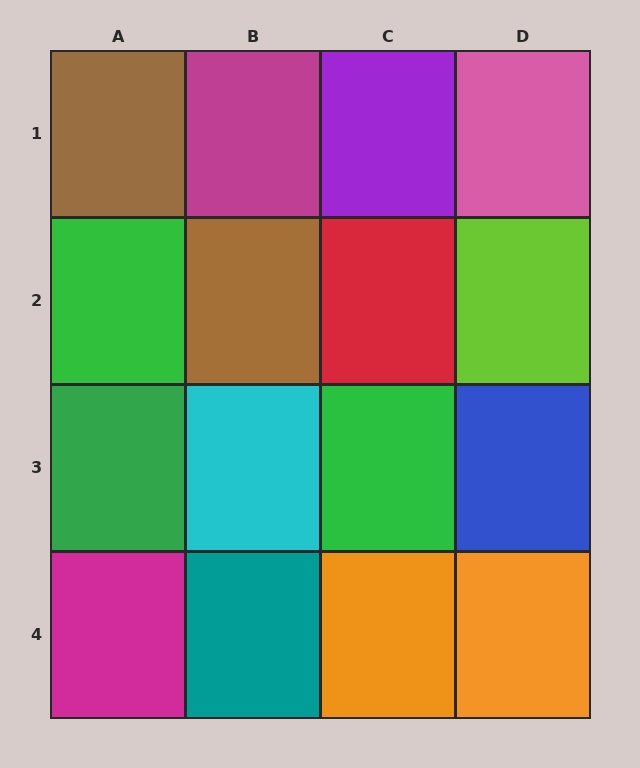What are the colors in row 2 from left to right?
Green, brown, red, lime.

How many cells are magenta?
2 cells are magenta.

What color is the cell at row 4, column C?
Orange.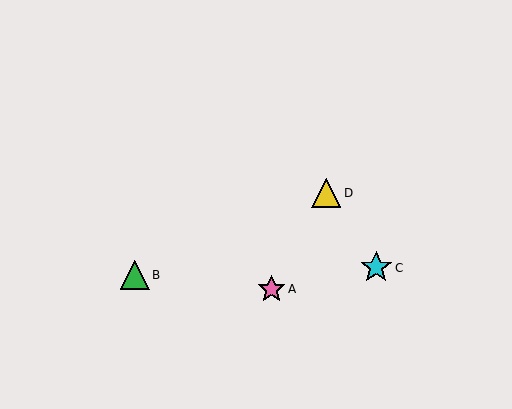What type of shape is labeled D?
Shape D is a yellow triangle.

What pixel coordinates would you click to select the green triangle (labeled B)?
Click at (135, 275) to select the green triangle B.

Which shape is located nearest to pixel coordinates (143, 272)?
The green triangle (labeled B) at (135, 275) is nearest to that location.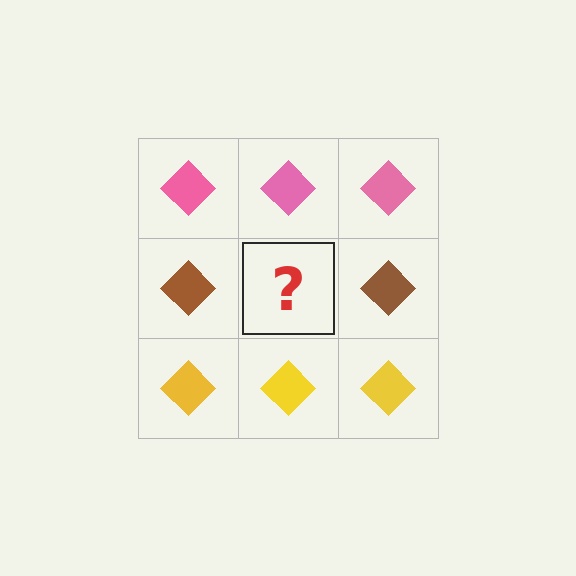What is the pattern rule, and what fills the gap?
The rule is that each row has a consistent color. The gap should be filled with a brown diamond.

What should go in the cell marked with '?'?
The missing cell should contain a brown diamond.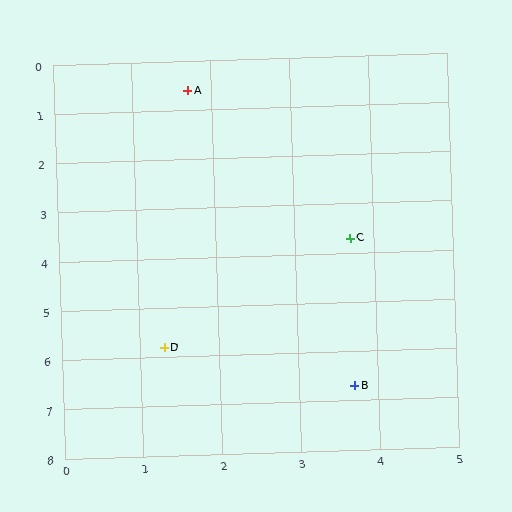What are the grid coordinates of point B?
Point B is at approximately (3.7, 6.7).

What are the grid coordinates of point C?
Point C is at approximately (3.7, 3.7).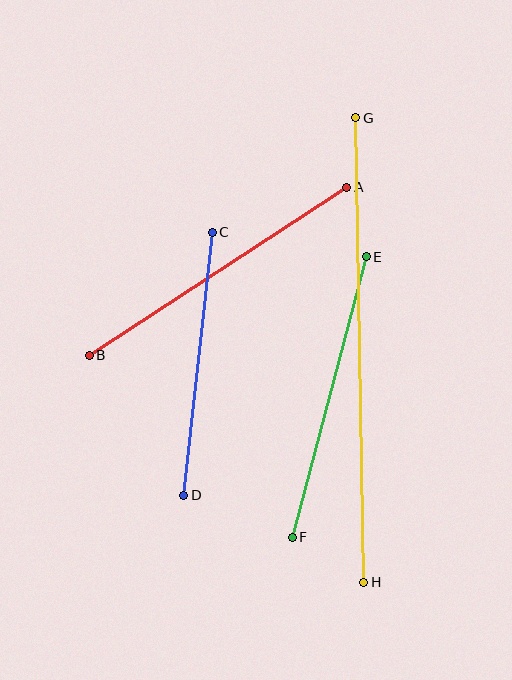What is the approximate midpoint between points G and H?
The midpoint is at approximately (360, 350) pixels.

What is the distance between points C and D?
The distance is approximately 265 pixels.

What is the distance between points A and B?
The distance is approximately 307 pixels.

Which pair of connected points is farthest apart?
Points G and H are farthest apart.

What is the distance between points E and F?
The distance is approximately 290 pixels.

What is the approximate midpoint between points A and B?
The midpoint is at approximately (218, 271) pixels.